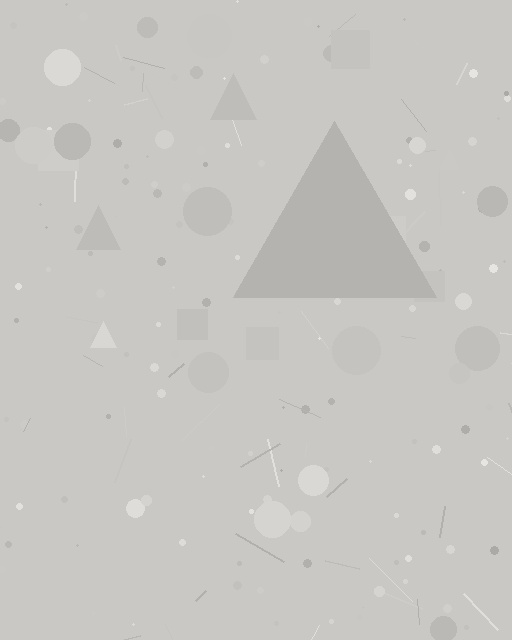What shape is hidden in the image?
A triangle is hidden in the image.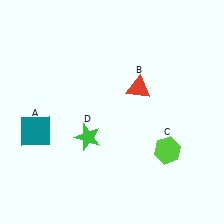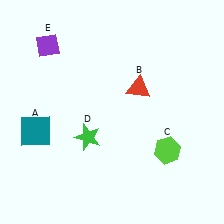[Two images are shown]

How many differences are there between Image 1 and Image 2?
There is 1 difference between the two images.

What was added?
A purple diamond (E) was added in Image 2.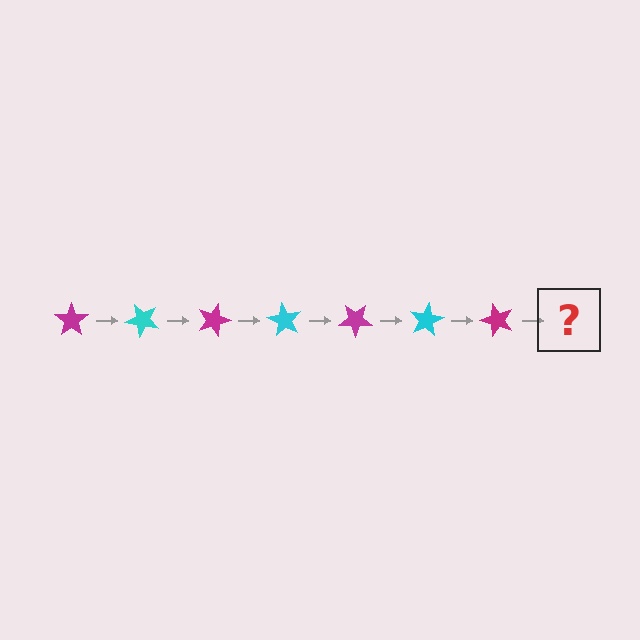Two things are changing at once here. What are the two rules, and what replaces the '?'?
The two rules are that it rotates 45 degrees each step and the color cycles through magenta and cyan. The '?' should be a cyan star, rotated 315 degrees from the start.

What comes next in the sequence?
The next element should be a cyan star, rotated 315 degrees from the start.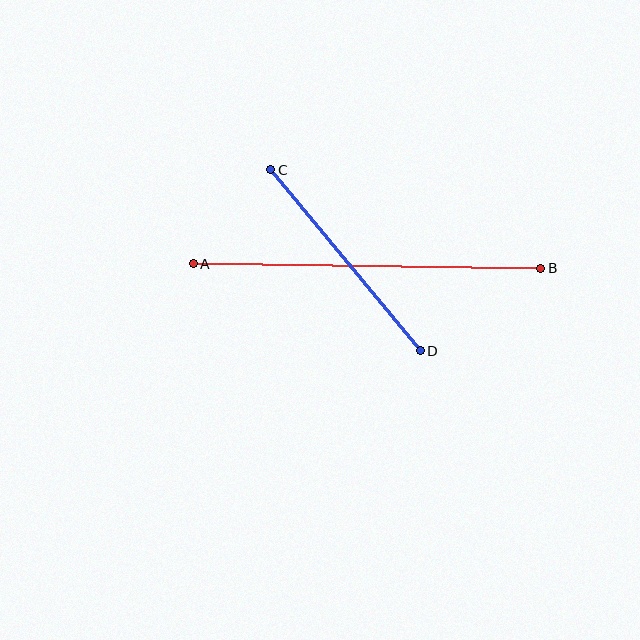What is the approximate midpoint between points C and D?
The midpoint is at approximately (345, 260) pixels.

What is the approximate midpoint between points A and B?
The midpoint is at approximately (367, 266) pixels.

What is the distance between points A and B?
The distance is approximately 348 pixels.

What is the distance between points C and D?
The distance is approximately 235 pixels.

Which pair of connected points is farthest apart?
Points A and B are farthest apart.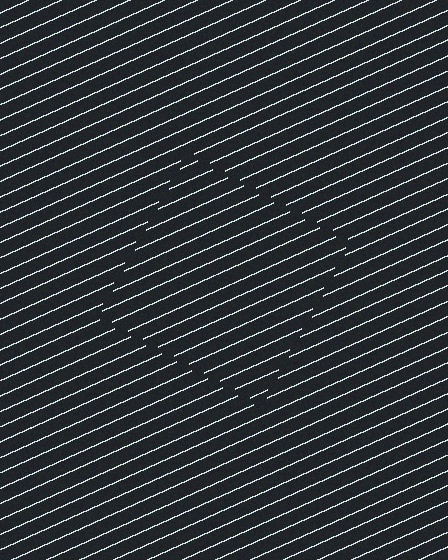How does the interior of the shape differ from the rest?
The interior of the shape contains the same grating, shifted by half a period — the contour is defined by the phase discontinuity where line-ends from the inner and outer gratings abut.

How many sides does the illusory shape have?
4 sides — the line-ends trace a square.